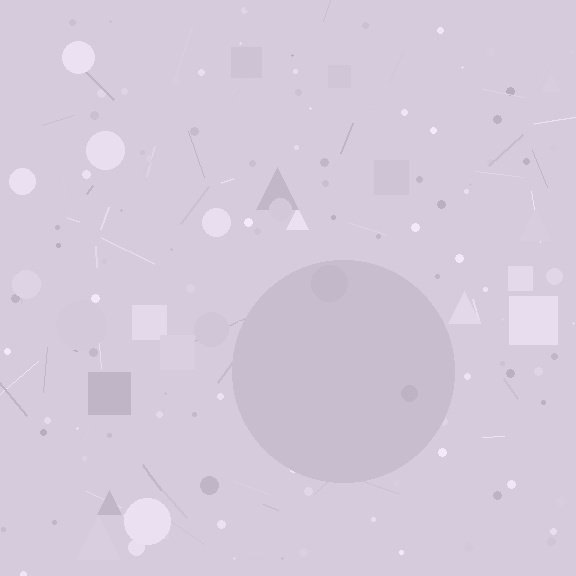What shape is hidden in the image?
A circle is hidden in the image.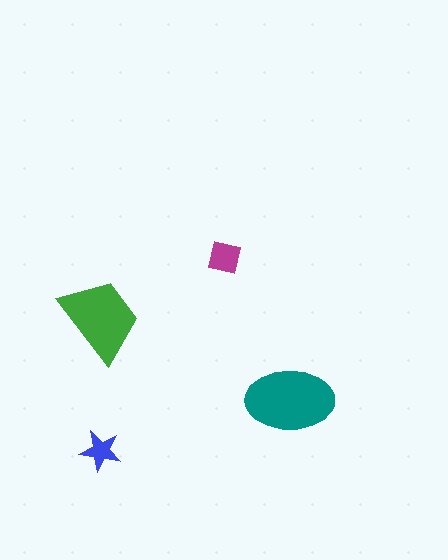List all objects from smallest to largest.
The blue star, the magenta square, the green trapezoid, the teal ellipse.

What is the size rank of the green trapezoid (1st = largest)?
2nd.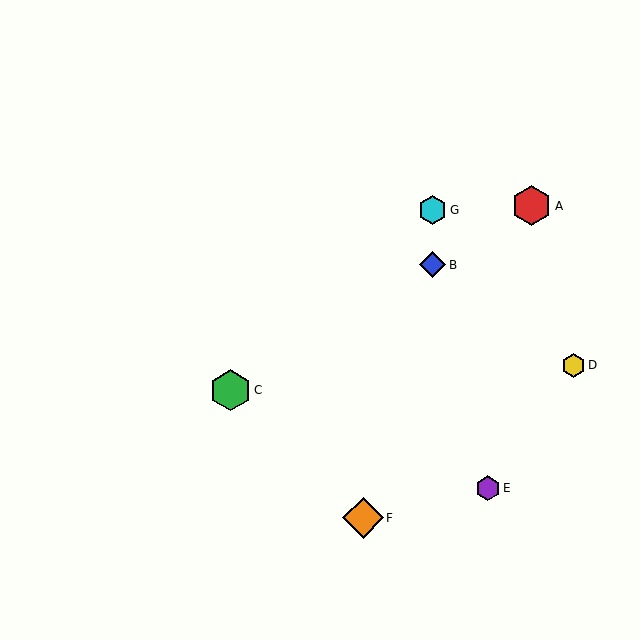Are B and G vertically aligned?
Yes, both are at x≈432.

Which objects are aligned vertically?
Objects B, G are aligned vertically.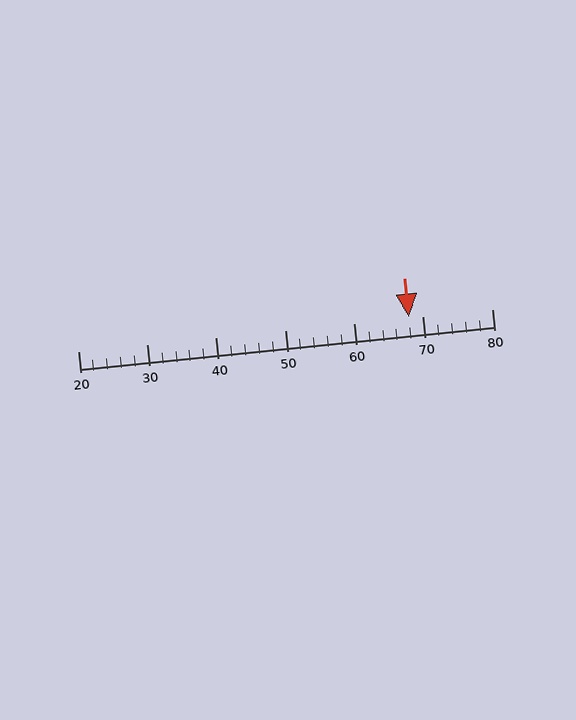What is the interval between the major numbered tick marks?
The major tick marks are spaced 10 units apart.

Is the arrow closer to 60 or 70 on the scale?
The arrow is closer to 70.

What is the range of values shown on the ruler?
The ruler shows values from 20 to 80.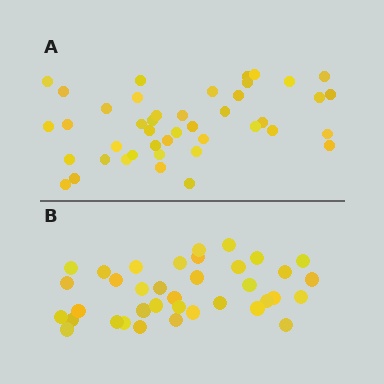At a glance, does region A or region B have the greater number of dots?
Region A (the top region) has more dots.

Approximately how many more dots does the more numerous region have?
Region A has about 6 more dots than region B.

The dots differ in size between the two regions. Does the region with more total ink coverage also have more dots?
No. Region B has more total ink coverage because its dots are larger, but region A actually contains more individual dots. Total area can be misleading — the number of items is what matters here.